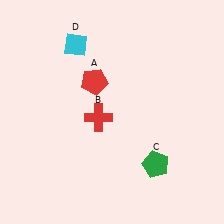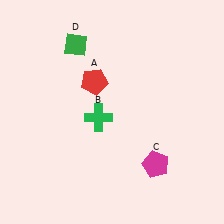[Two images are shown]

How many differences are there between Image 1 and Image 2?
There are 3 differences between the two images.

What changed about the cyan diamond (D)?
In Image 1, D is cyan. In Image 2, it changed to green.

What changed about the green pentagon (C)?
In Image 1, C is green. In Image 2, it changed to magenta.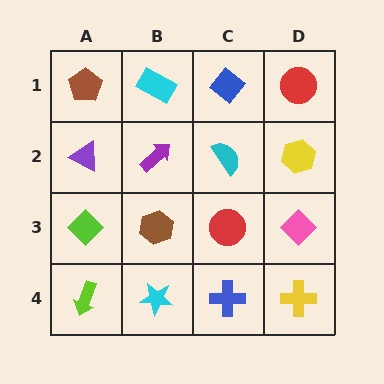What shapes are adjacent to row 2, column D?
A red circle (row 1, column D), a pink diamond (row 3, column D), a cyan semicircle (row 2, column C).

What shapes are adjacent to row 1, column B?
A purple arrow (row 2, column B), a brown pentagon (row 1, column A), a blue diamond (row 1, column C).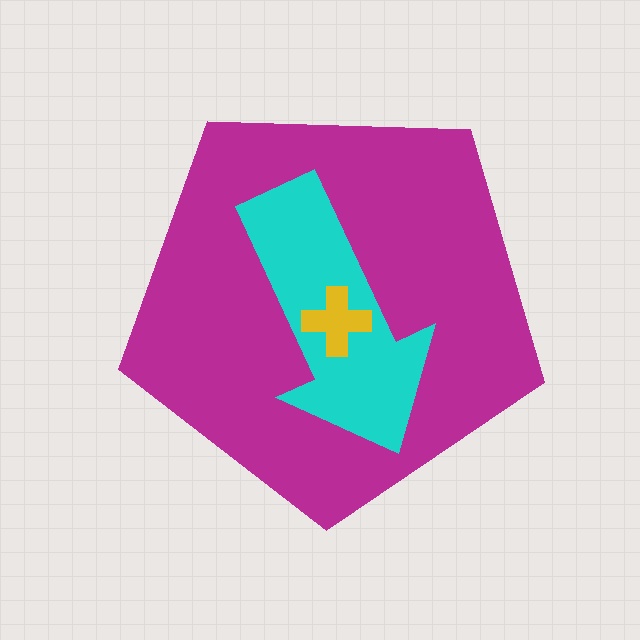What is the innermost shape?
The yellow cross.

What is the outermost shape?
The magenta pentagon.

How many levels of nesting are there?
3.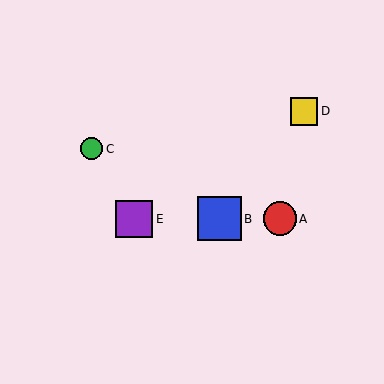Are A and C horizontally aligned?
No, A is at y≈219 and C is at y≈149.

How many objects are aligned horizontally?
3 objects (A, B, E) are aligned horizontally.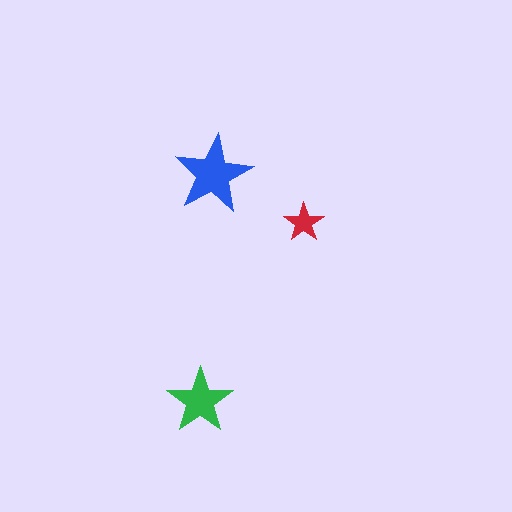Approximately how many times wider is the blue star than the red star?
About 2 times wider.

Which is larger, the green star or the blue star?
The blue one.